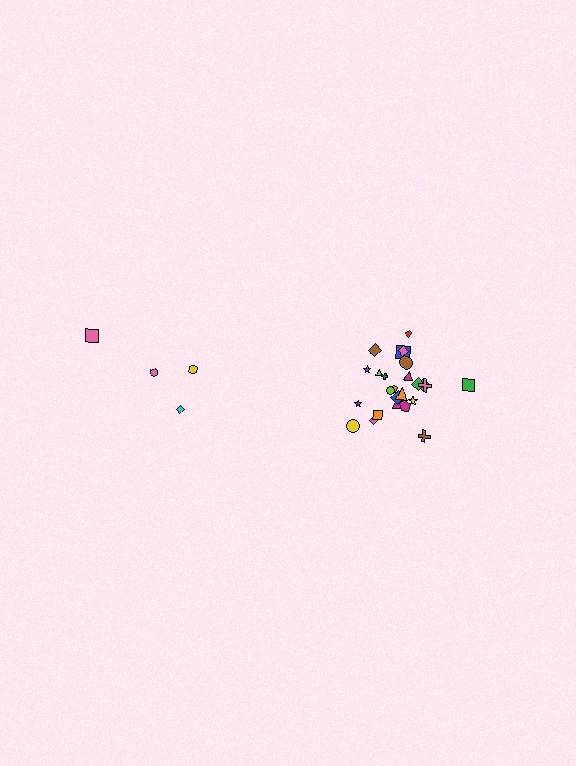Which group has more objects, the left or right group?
The right group.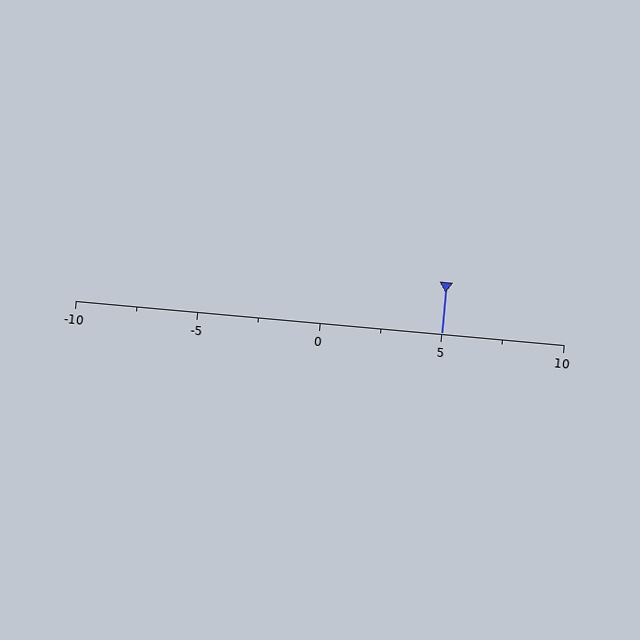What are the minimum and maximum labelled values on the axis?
The axis runs from -10 to 10.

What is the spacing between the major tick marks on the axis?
The major ticks are spaced 5 apart.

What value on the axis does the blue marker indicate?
The marker indicates approximately 5.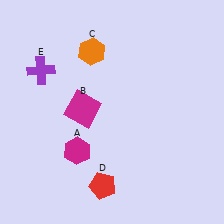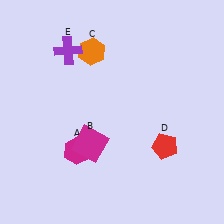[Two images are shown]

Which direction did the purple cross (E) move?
The purple cross (E) moved right.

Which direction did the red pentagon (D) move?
The red pentagon (D) moved right.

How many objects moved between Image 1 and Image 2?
3 objects moved between the two images.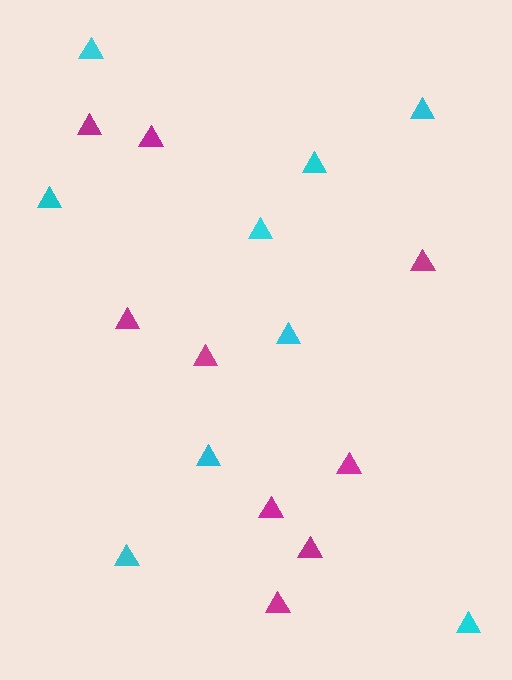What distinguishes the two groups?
There are 2 groups: one group of magenta triangles (9) and one group of cyan triangles (9).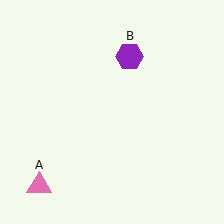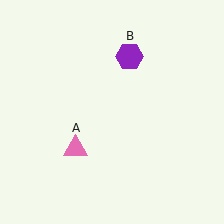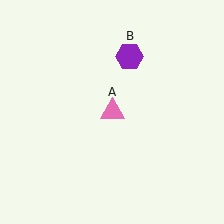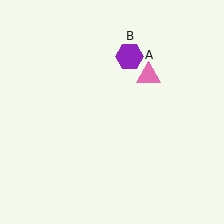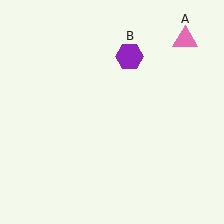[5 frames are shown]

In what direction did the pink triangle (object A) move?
The pink triangle (object A) moved up and to the right.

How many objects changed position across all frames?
1 object changed position: pink triangle (object A).